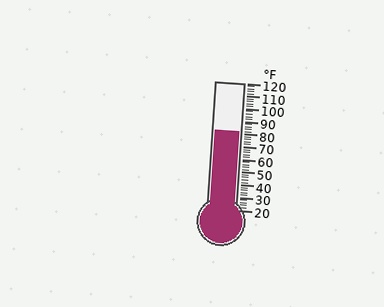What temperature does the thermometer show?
The thermometer shows approximately 82°F.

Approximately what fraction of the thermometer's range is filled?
The thermometer is filled to approximately 60% of its range.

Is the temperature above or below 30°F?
The temperature is above 30°F.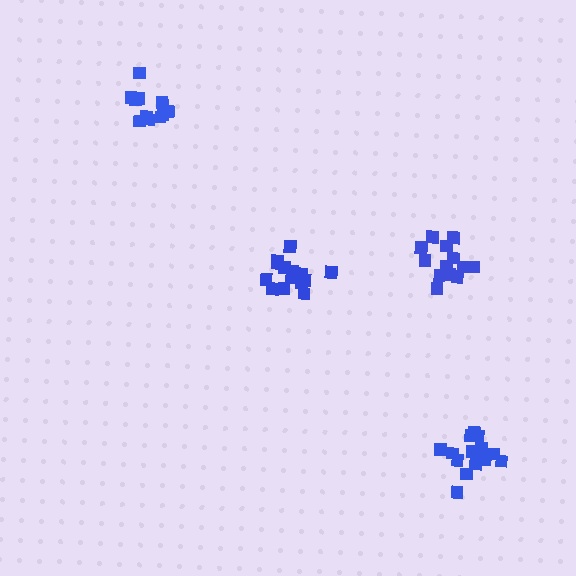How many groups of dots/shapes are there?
There are 4 groups.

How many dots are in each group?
Group 1: 14 dots, Group 2: 13 dots, Group 3: 12 dots, Group 4: 14 dots (53 total).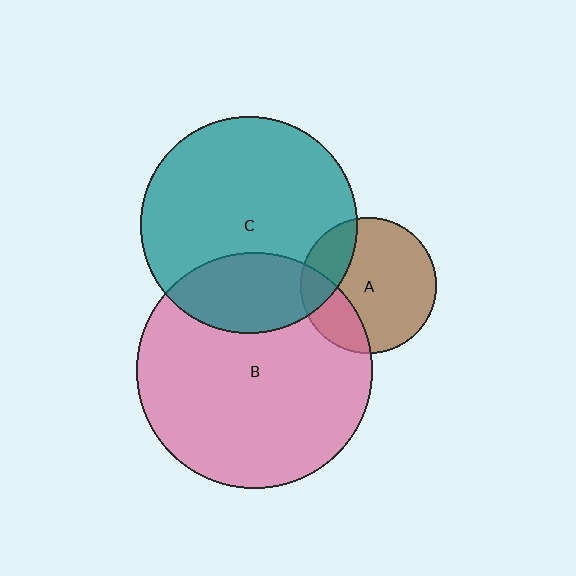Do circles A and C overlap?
Yes.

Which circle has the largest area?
Circle B (pink).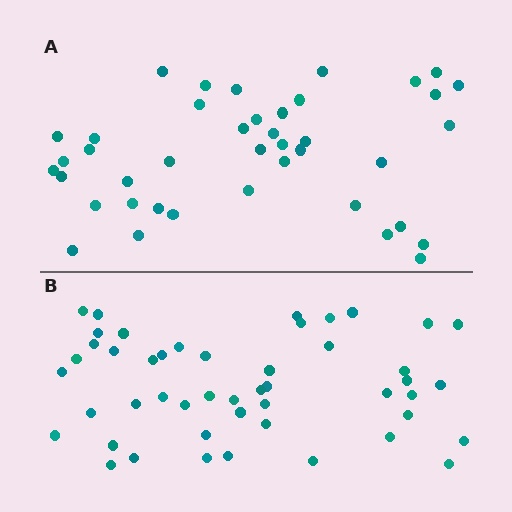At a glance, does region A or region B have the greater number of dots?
Region B (the bottom region) has more dots.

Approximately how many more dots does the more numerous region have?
Region B has roughly 8 or so more dots than region A.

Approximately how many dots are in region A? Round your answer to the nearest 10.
About 40 dots. (The exact count is 41, which rounds to 40.)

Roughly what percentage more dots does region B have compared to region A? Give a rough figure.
About 15% more.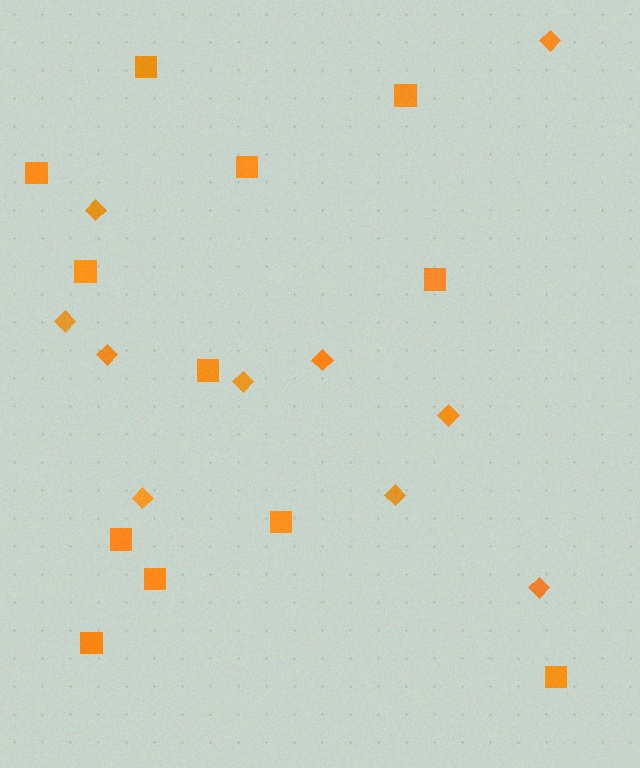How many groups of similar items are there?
There are 2 groups: one group of diamonds (10) and one group of squares (12).